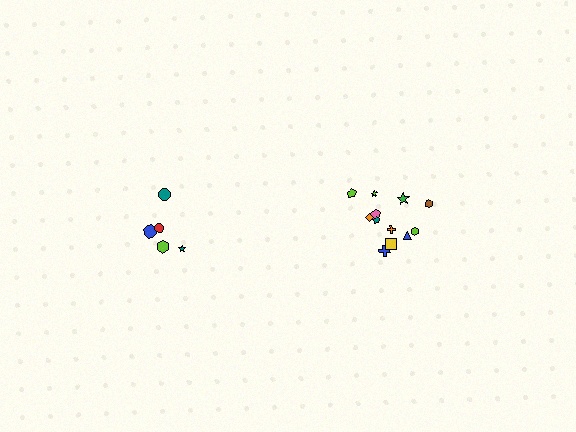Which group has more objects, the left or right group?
The right group.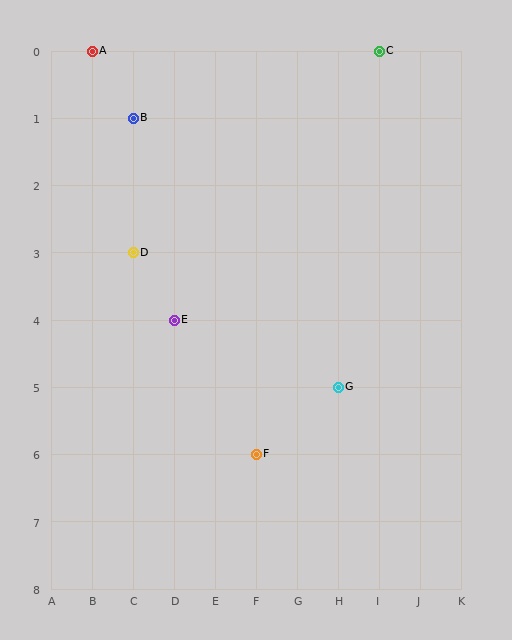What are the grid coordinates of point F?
Point F is at grid coordinates (F, 6).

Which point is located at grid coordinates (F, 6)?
Point F is at (F, 6).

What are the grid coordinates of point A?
Point A is at grid coordinates (B, 0).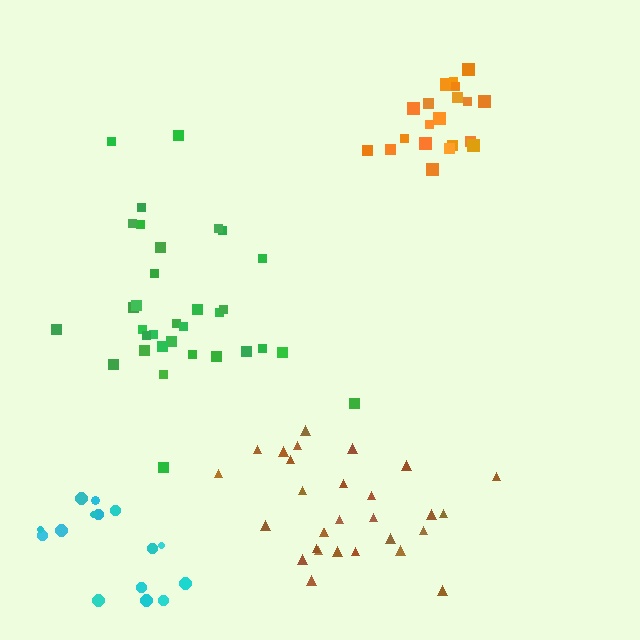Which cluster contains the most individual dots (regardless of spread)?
Green (33).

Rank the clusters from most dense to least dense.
orange, brown, green, cyan.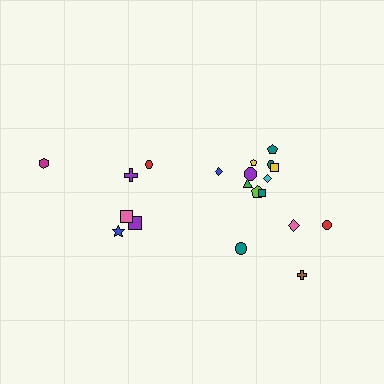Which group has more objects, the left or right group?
The right group.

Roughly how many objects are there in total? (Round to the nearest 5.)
Roughly 20 objects in total.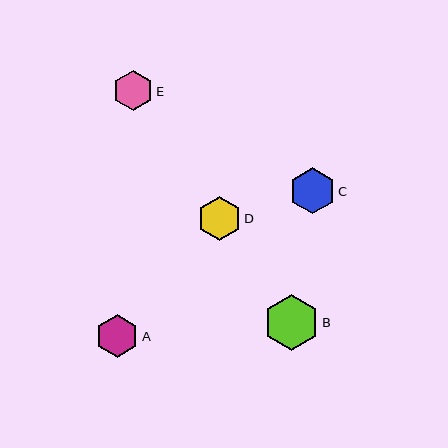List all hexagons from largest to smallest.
From largest to smallest: B, C, A, D, E.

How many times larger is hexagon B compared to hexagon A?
Hexagon B is approximately 1.3 times the size of hexagon A.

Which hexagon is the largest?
Hexagon B is the largest with a size of approximately 55 pixels.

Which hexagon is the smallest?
Hexagon E is the smallest with a size of approximately 40 pixels.